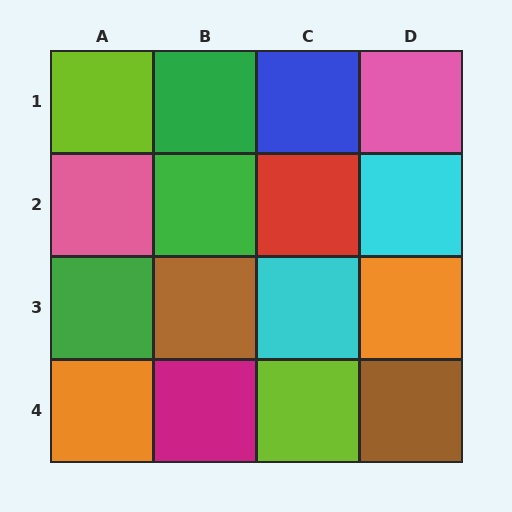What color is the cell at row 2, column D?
Cyan.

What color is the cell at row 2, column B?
Green.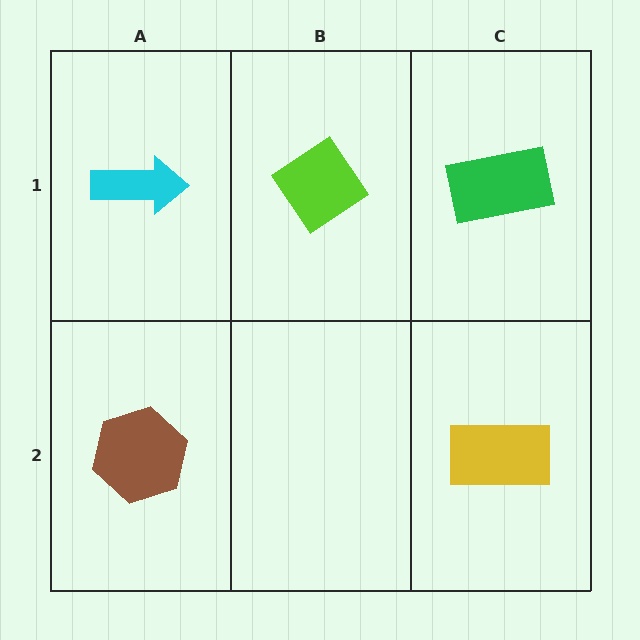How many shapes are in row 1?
3 shapes.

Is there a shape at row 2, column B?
No, that cell is empty.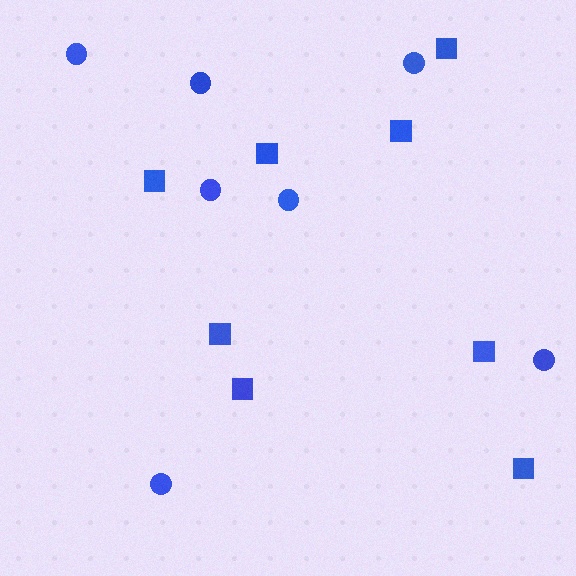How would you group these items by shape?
There are 2 groups: one group of squares (8) and one group of circles (7).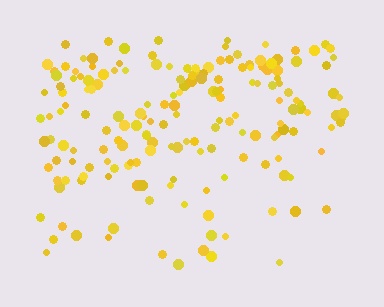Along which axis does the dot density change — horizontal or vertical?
Vertical.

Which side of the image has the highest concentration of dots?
The top.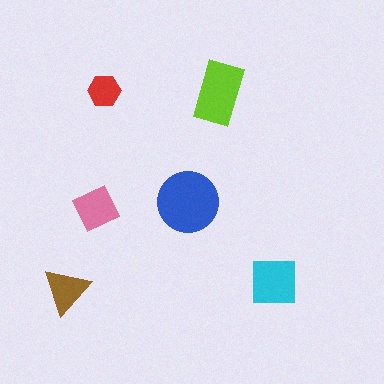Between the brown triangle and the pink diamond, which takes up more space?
The pink diamond.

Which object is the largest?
The blue circle.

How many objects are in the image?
There are 6 objects in the image.